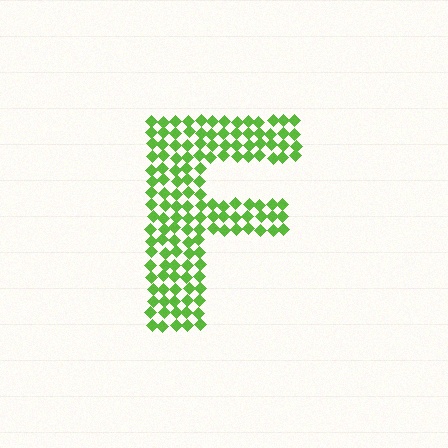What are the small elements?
The small elements are diamonds.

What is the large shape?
The large shape is the letter F.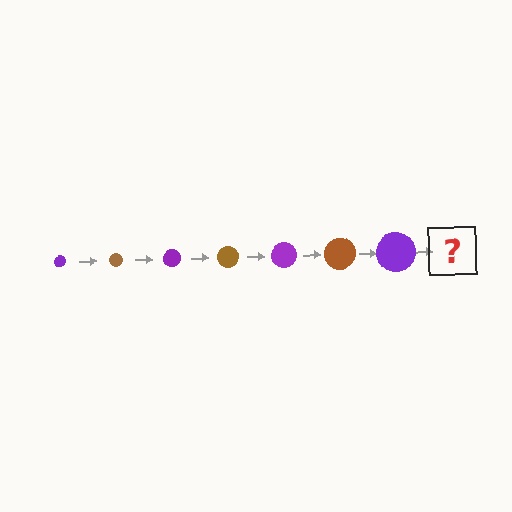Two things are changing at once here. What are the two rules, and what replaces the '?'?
The two rules are that the circle grows larger each step and the color cycles through purple and brown. The '?' should be a brown circle, larger than the previous one.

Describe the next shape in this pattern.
It should be a brown circle, larger than the previous one.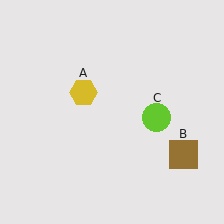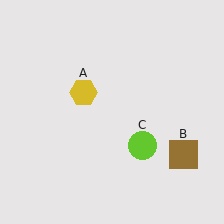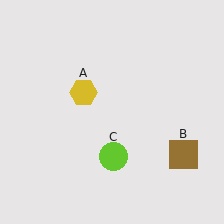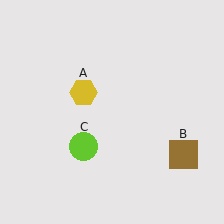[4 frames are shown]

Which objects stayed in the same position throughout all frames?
Yellow hexagon (object A) and brown square (object B) remained stationary.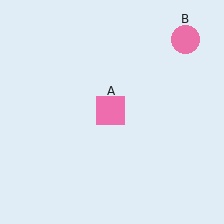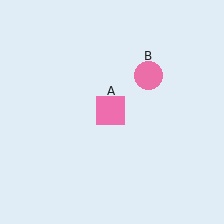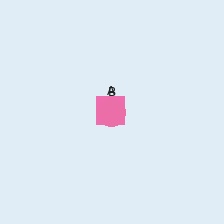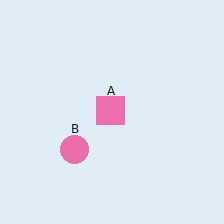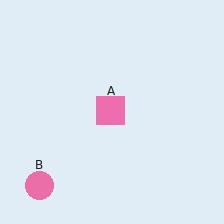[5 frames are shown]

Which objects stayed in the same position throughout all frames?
Pink square (object A) remained stationary.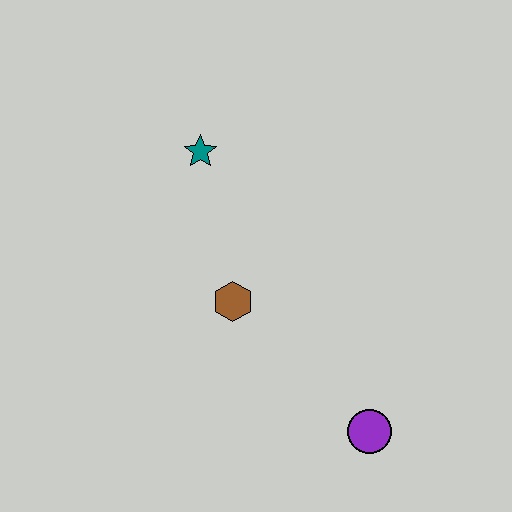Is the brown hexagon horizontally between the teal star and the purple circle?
Yes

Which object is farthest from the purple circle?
The teal star is farthest from the purple circle.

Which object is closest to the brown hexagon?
The teal star is closest to the brown hexagon.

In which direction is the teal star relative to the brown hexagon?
The teal star is above the brown hexagon.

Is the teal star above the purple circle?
Yes